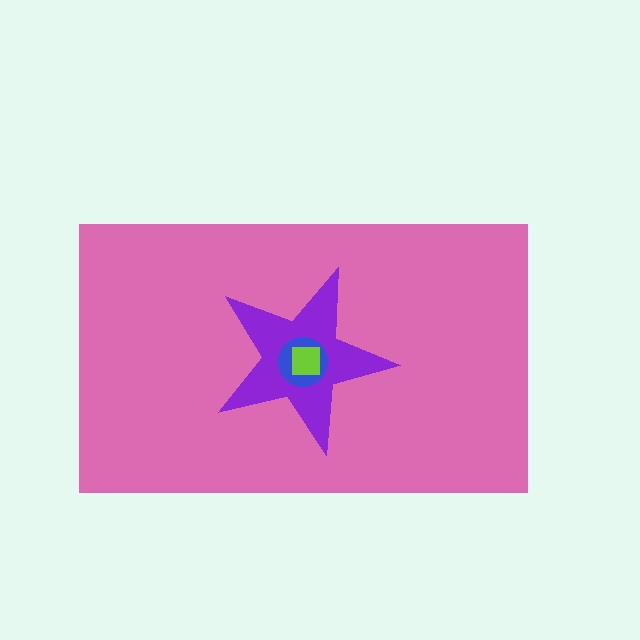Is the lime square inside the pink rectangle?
Yes.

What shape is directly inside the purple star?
The blue circle.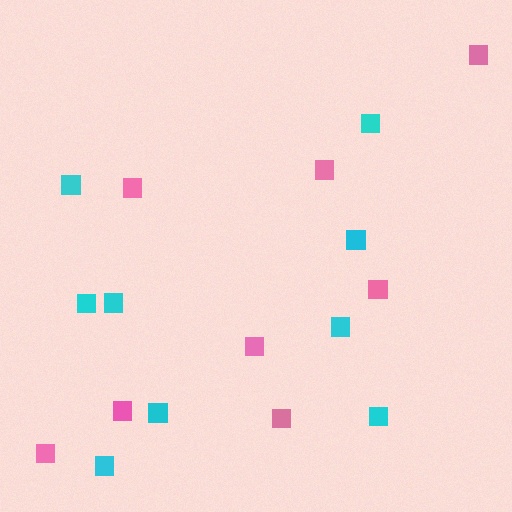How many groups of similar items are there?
There are 2 groups: one group of cyan squares (9) and one group of pink squares (8).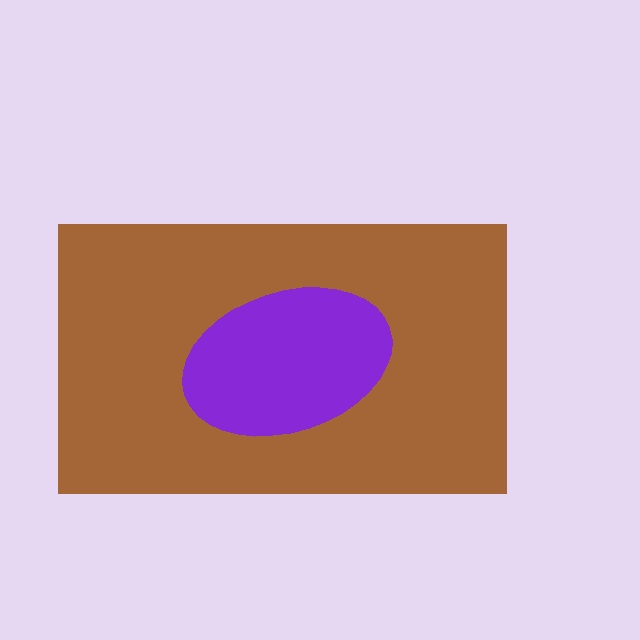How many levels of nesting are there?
2.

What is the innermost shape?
The purple ellipse.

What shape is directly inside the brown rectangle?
The purple ellipse.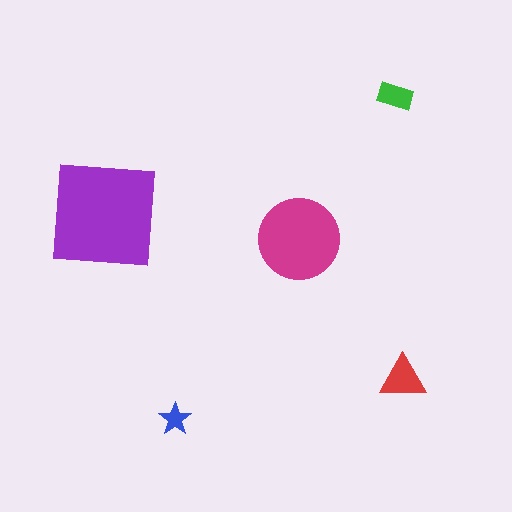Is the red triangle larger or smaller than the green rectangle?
Larger.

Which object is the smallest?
The blue star.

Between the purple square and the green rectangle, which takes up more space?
The purple square.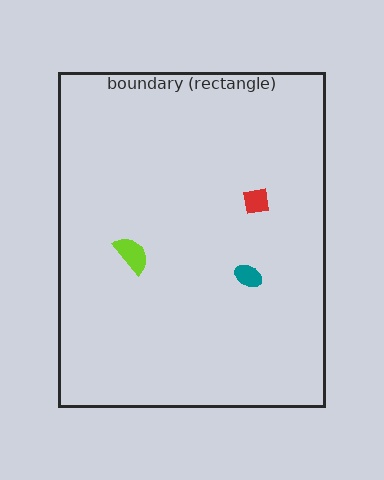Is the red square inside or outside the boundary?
Inside.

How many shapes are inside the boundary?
3 inside, 0 outside.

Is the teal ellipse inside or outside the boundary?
Inside.